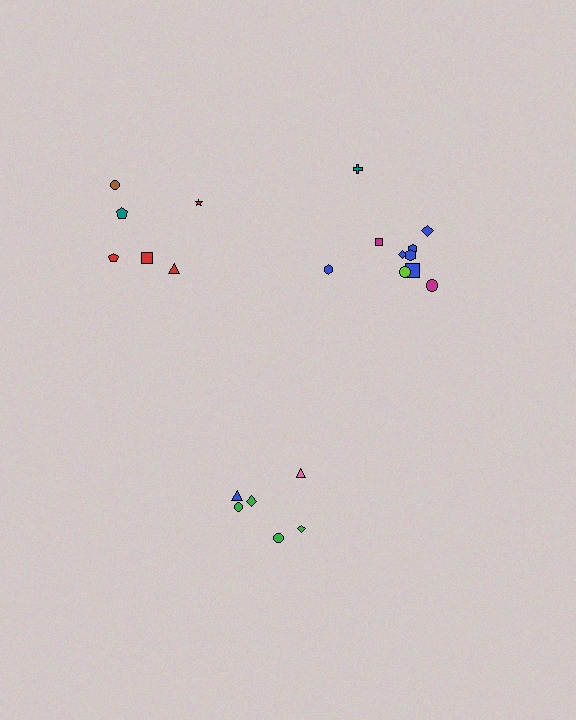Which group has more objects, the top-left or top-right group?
The top-right group.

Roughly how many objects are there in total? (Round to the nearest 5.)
Roughly 20 objects in total.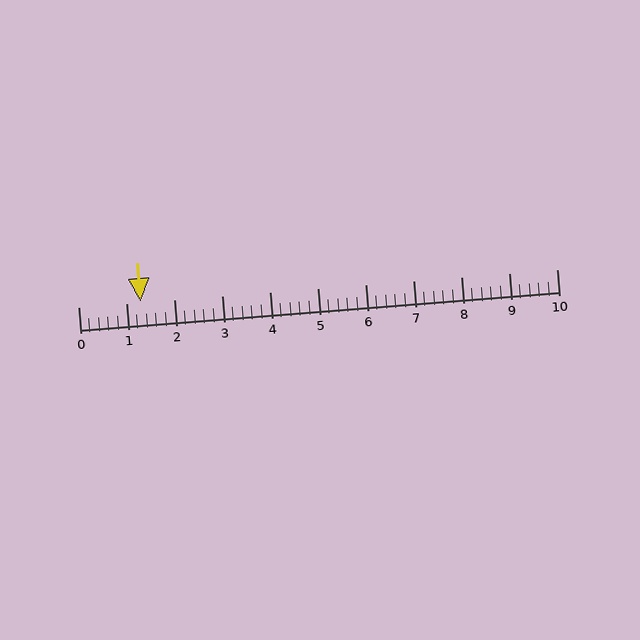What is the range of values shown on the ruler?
The ruler shows values from 0 to 10.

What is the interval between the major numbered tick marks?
The major tick marks are spaced 1 units apart.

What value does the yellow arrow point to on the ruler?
The yellow arrow points to approximately 1.3.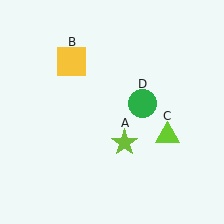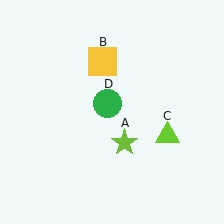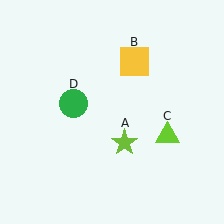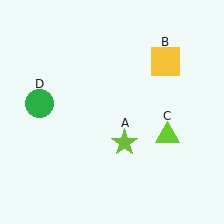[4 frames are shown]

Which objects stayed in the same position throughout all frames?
Lime star (object A) and lime triangle (object C) remained stationary.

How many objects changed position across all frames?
2 objects changed position: yellow square (object B), green circle (object D).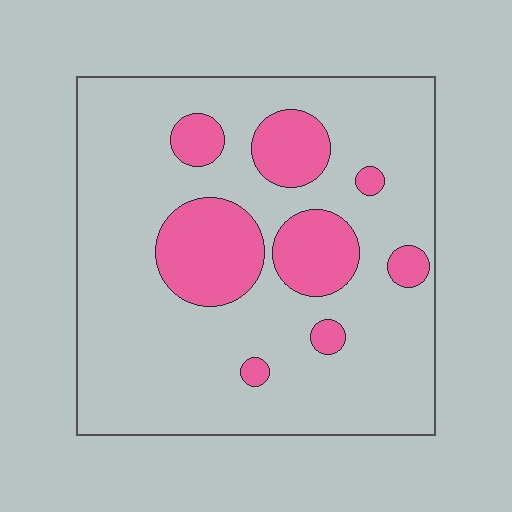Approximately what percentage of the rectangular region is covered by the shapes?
Approximately 20%.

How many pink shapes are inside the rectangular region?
8.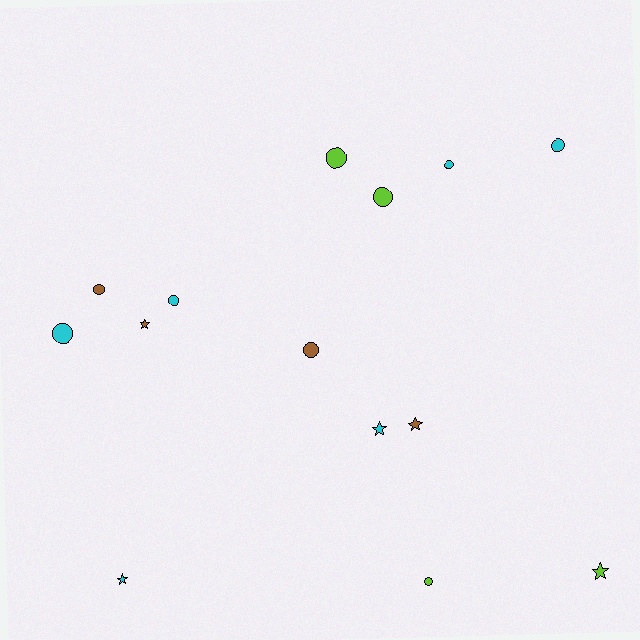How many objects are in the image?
There are 14 objects.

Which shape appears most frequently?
Circle, with 9 objects.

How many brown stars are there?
There are 2 brown stars.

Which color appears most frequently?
Cyan, with 6 objects.